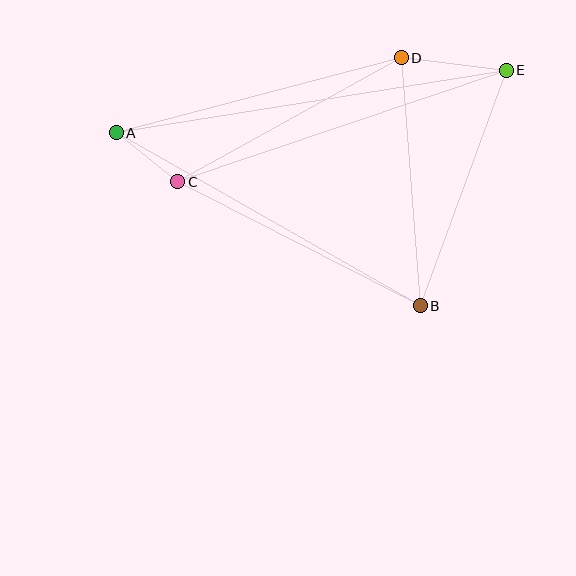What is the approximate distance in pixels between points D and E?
The distance between D and E is approximately 106 pixels.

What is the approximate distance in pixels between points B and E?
The distance between B and E is approximately 251 pixels.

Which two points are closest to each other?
Points A and C are closest to each other.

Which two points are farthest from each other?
Points A and E are farthest from each other.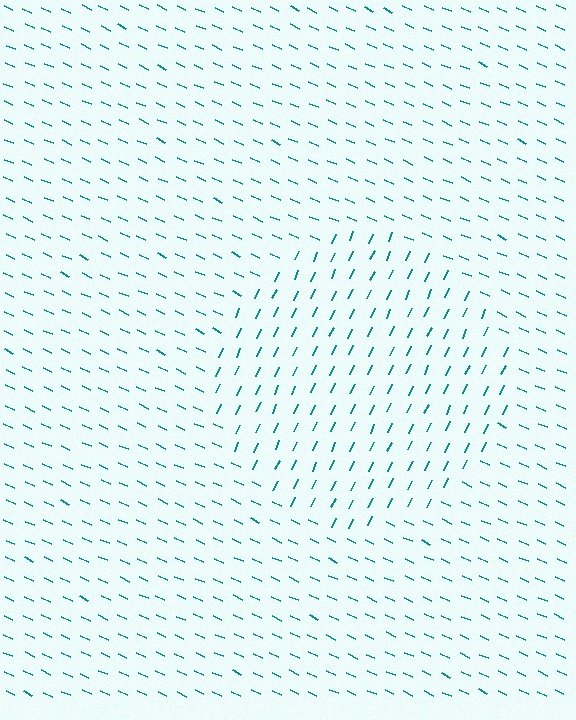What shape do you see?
I see a circle.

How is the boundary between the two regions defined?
The boundary is defined purely by a change in line orientation (approximately 90 degrees difference). All lines are the same color and thickness.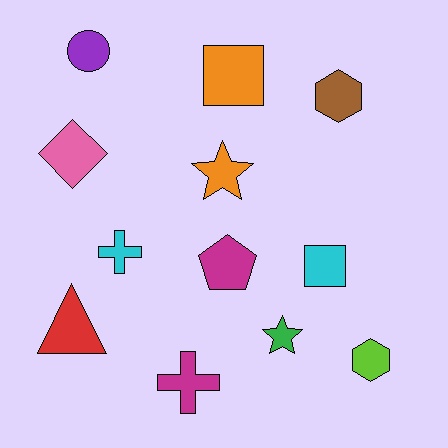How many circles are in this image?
There is 1 circle.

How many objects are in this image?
There are 12 objects.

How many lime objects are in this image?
There is 1 lime object.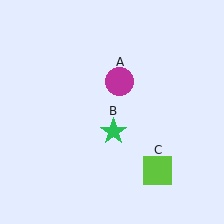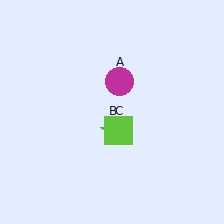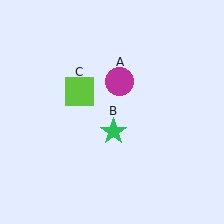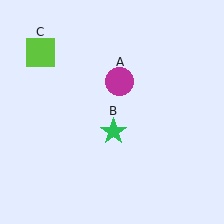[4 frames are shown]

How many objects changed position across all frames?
1 object changed position: lime square (object C).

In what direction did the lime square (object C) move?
The lime square (object C) moved up and to the left.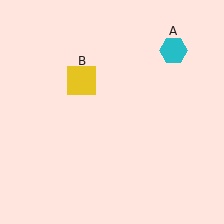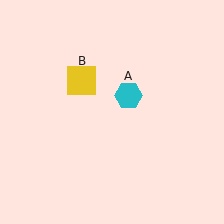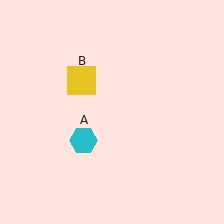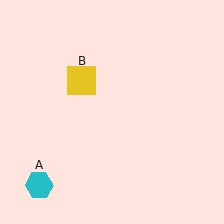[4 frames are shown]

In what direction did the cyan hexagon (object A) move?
The cyan hexagon (object A) moved down and to the left.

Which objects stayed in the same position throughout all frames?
Yellow square (object B) remained stationary.